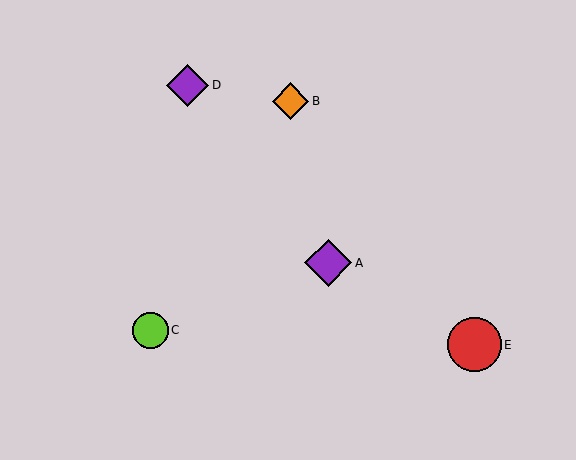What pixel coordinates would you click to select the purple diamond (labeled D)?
Click at (188, 85) to select the purple diamond D.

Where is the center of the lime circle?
The center of the lime circle is at (150, 330).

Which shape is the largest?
The red circle (labeled E) is the largest.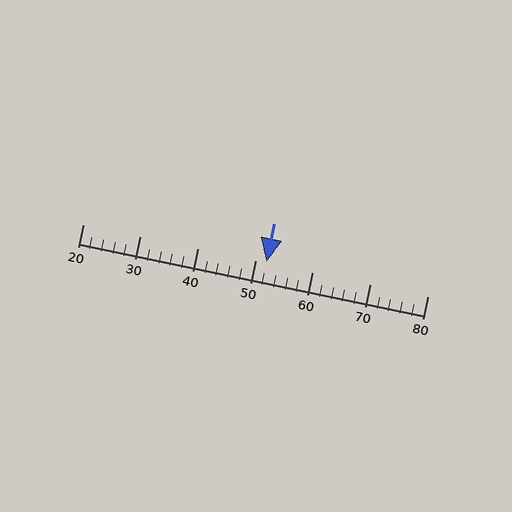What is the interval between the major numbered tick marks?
The major tick marks are spaced 10 units apart.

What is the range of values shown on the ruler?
The ruler shows values from 20 to 80.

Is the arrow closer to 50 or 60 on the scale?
The arrow is closer to 50.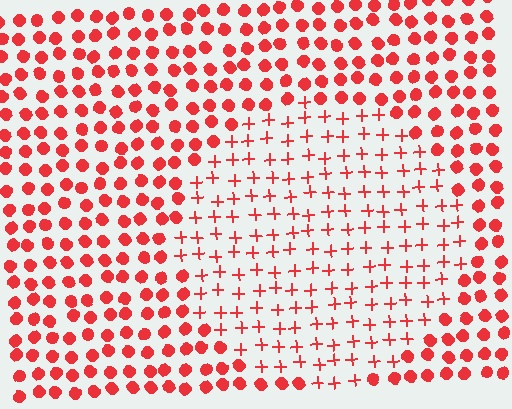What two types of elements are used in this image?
The image uses plus signs inside the circle region and circles outside it.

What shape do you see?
I see a circle.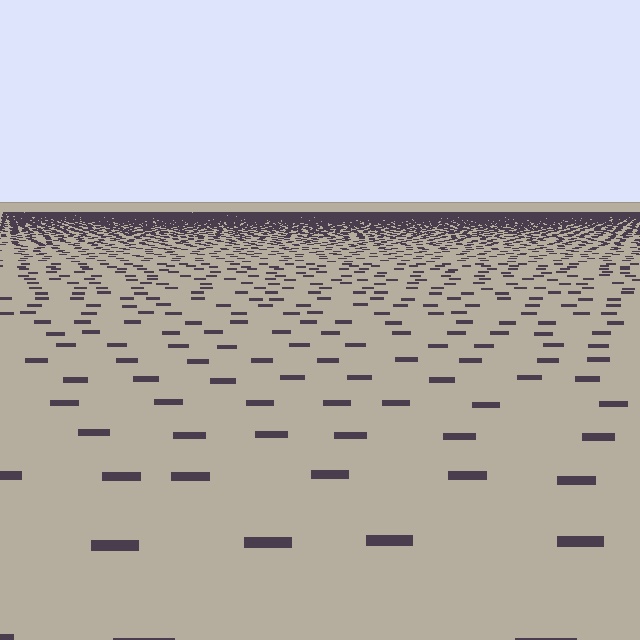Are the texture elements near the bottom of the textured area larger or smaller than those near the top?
Larger. Near the bottom, elements are closer to the viewer and appear at a bigger on-screen size.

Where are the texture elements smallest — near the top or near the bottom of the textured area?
Near the top.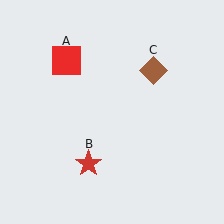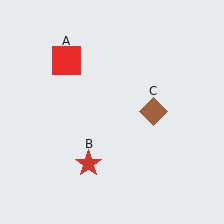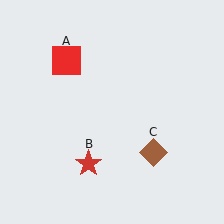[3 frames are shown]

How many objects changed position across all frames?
1 object changed position: brown diamond (object C).